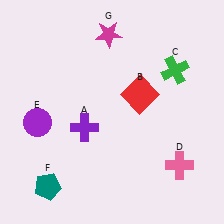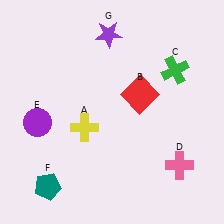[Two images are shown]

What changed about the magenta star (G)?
In Image 1, G is magenta. In Image 2, it changed to purple.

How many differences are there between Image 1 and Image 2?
There are 2 differences between the two images.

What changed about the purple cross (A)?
In Image 1, A is purple. In Image 2, it changed to yellow.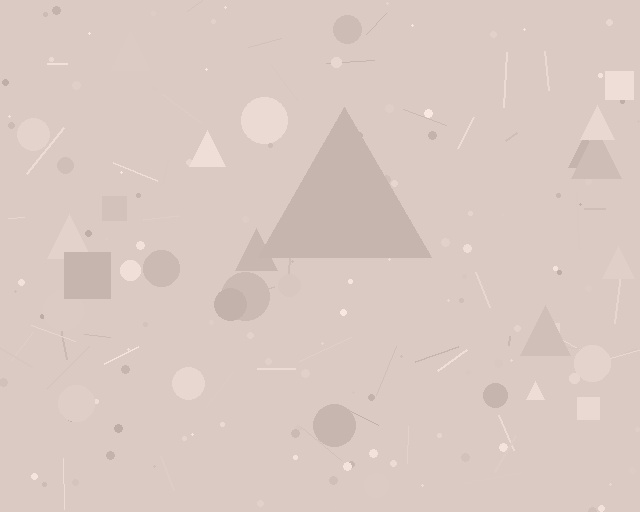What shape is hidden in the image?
A triangle is hidden in the image.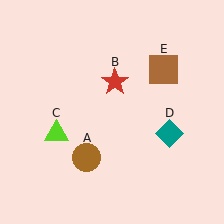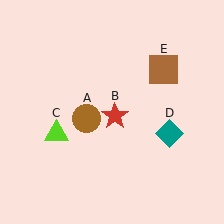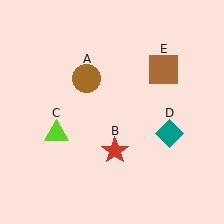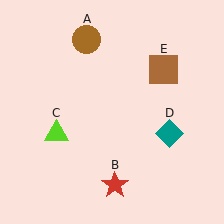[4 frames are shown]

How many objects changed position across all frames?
2 objects changed position: brown circle (object A), red star (object B).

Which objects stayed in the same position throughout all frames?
Lime triangle (object C) and teal diamond (object D) and brown square (object E) remained stationary.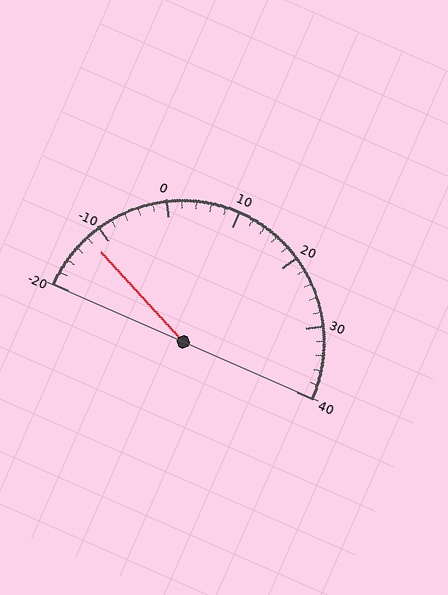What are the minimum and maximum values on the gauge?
The gauge ranges from -20 to 40.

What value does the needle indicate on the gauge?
The needle indicates approximately -12.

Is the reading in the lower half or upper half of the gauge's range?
The reading is in the lower half of the range (-20 to 40).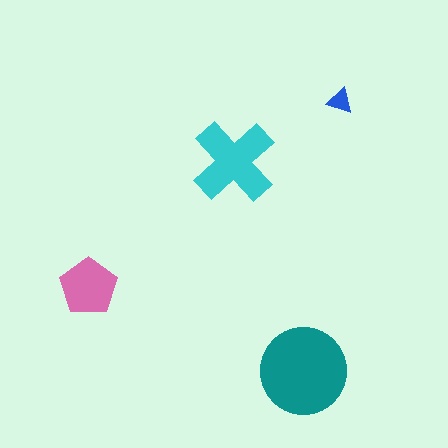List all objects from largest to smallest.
The teal circle, the cyan cross, the pink pentagon, the blue triangle.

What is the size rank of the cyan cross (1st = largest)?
2nd.